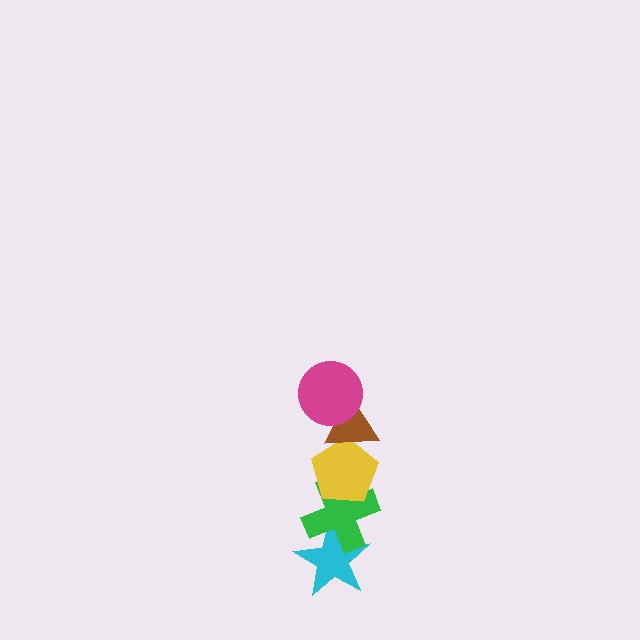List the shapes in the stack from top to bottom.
From top to bottom: the magenta circle, the brown triangle, the yellow pentagon, the green cross, the cyan star.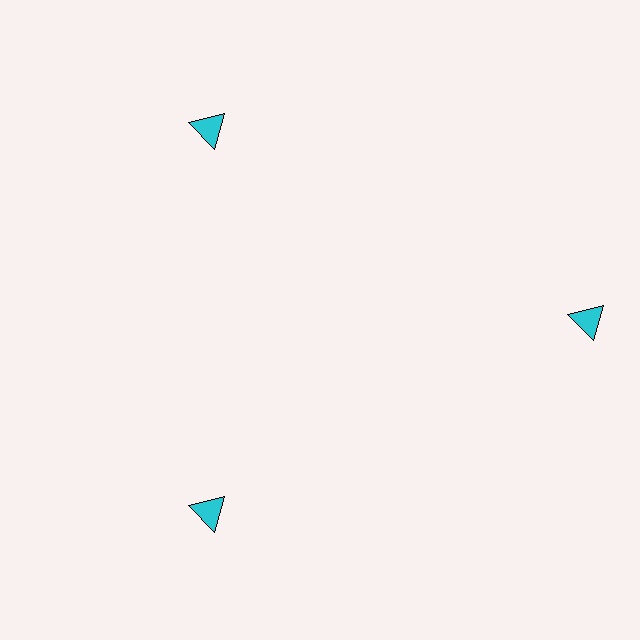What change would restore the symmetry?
The symmetry would be restored by moving it inward, back onto the ring so that all 3 triangles sit at equal angles and equal distance from the center.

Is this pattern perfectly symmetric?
No. The 3 cyan triangles are arranged in a ring, but one element near the 3 o'clock position is pushed outward from the center, breaking the 3-fold rotational symmetry.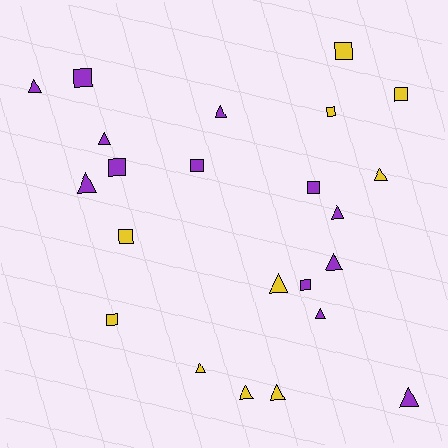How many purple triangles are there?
There are 8 purple triangles.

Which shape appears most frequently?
Triangle, with 13 objects.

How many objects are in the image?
There are 23 objects.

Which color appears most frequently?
Purple, with 13 objects.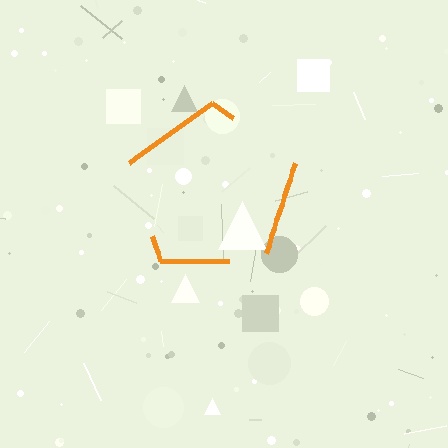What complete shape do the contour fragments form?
The contour fragments form a pentagon.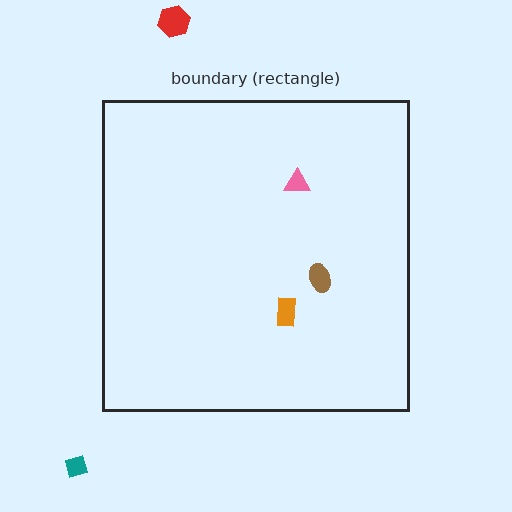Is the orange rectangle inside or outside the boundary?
Inside.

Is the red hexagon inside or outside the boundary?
Outside.